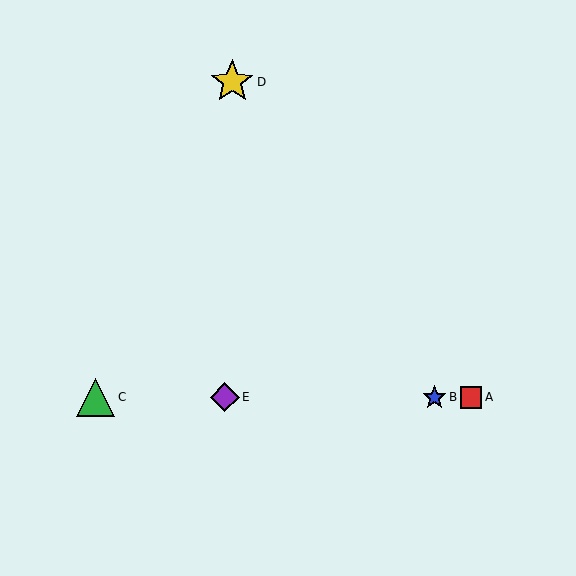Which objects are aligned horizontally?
Objects A, B, C, E are aligned horizontally.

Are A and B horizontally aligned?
Yes, both are at y≈397.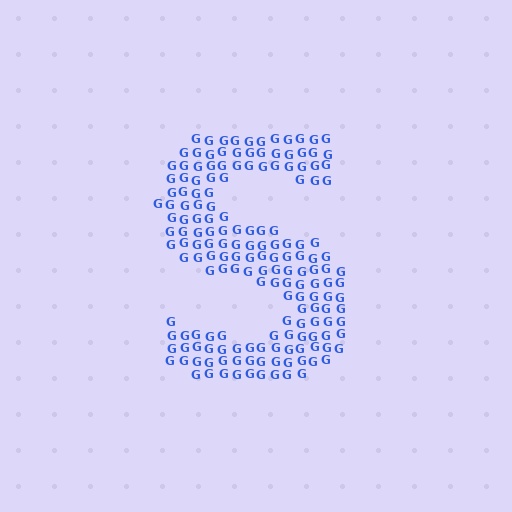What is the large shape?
The large shape is the letter S.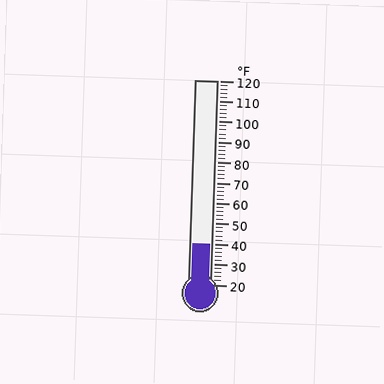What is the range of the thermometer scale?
The thermometer scale ranges from 20°F to 120°F.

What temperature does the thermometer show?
The thermometer shows approximately 40°F.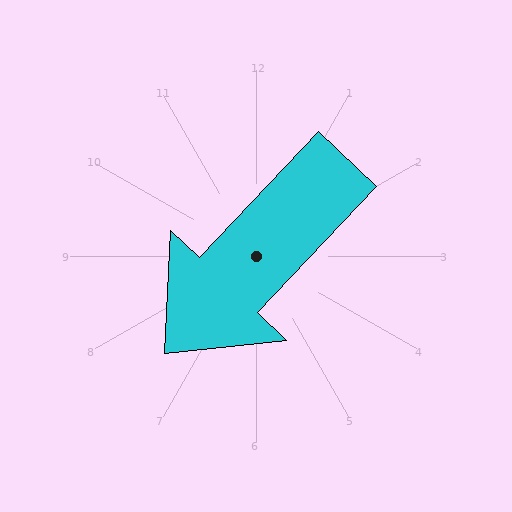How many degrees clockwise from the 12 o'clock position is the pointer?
Approximately 223 degrees.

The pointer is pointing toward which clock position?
Roughly 7 o'clock.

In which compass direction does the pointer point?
Southwest.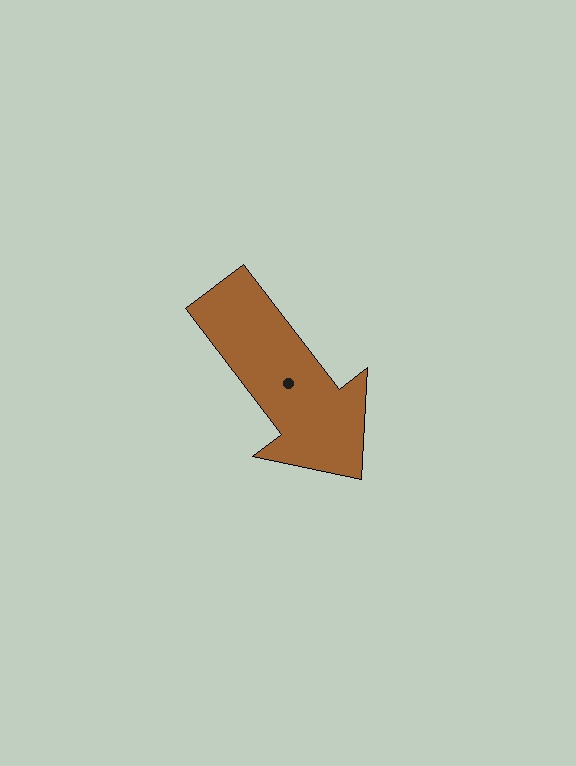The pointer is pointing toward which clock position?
Roughly 5 o'clock.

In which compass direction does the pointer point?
Southeast.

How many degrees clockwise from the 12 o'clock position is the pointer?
Approximately 143 degrees.